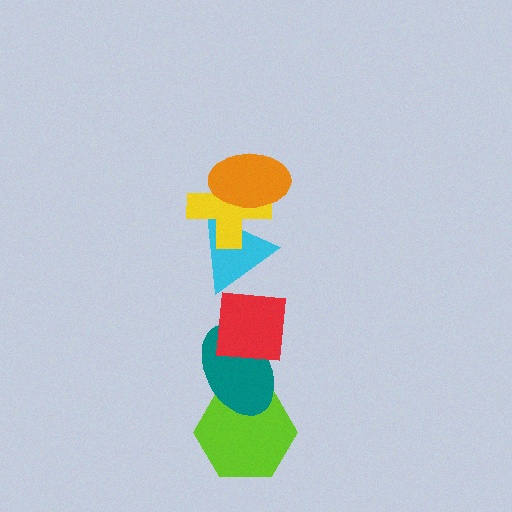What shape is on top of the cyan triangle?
The yellow cross is on top of the cyan triangle.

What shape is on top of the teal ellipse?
The red square is on top of the teal ellipse.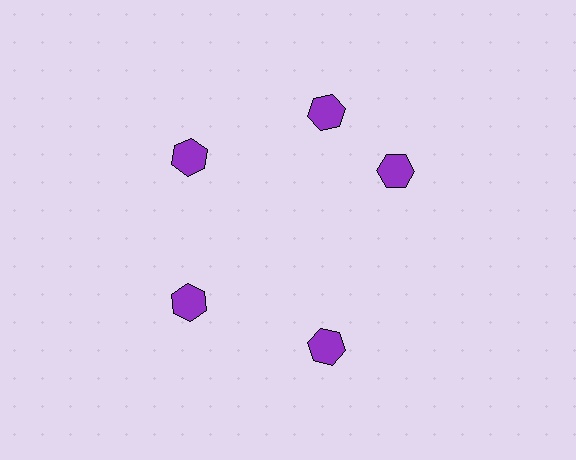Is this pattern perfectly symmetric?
No. The 5 purple hexagons are arranged in a ring, but one element near the 3 o'clock position is rotated out of alignment along the ring, breaking the 5-fold rotational symmetry.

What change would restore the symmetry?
The symmetry would be restored by rotating it back into even spacing with its neighbors so that all 5 hexagons sit at equal angles and equal distance from the center.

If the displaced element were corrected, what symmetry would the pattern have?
It would have 5-fold rotational symmetry — the pattern would map onto itself every 72 degrees.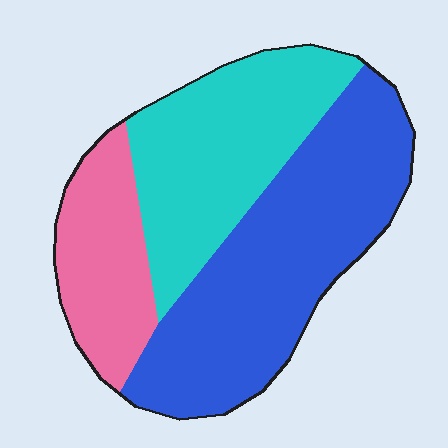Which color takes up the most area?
Blue, at roughly 45%.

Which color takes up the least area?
Pink, at roughly 20%.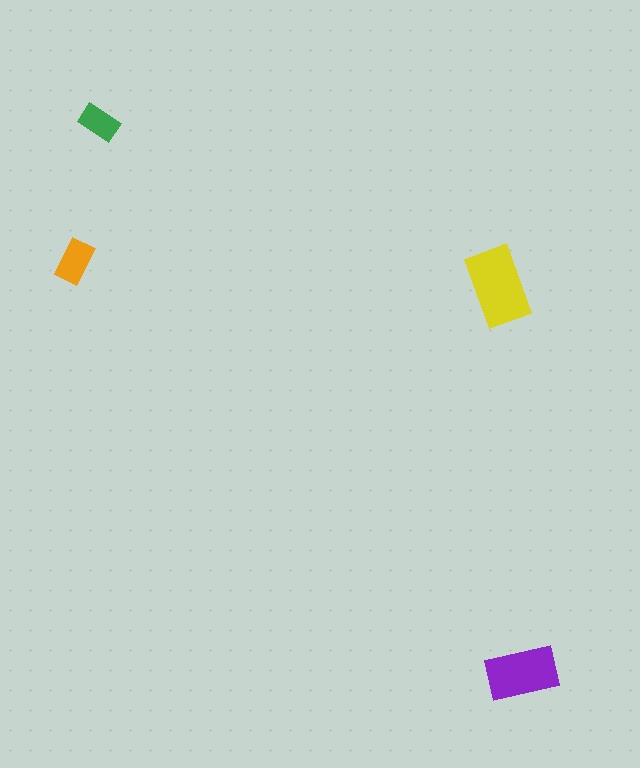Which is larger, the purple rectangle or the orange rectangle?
The purple one.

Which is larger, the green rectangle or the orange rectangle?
The orange one.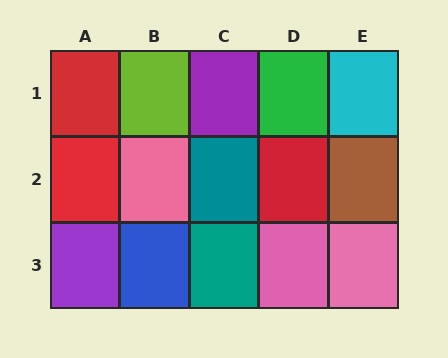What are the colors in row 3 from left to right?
Purple, blue, teal, pink, pink.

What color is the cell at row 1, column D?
Green.